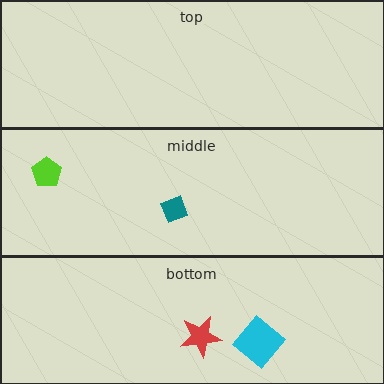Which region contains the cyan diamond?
The bottom region.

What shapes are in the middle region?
The teal diamond, the lime pentagon.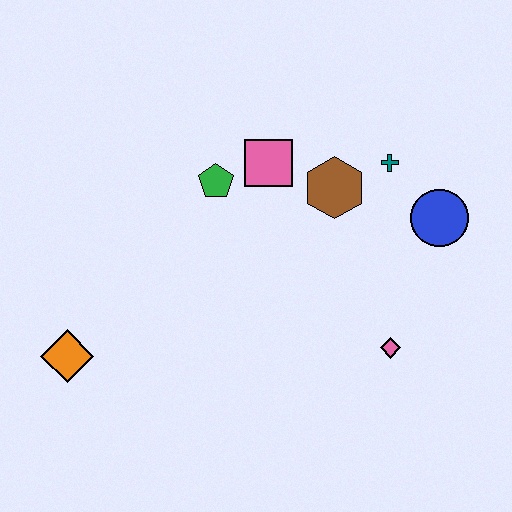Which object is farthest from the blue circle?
The orange diamond is farthest from the blue circle.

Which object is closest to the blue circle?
The teal cross is closest to the blue circle.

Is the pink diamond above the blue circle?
No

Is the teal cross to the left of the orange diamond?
No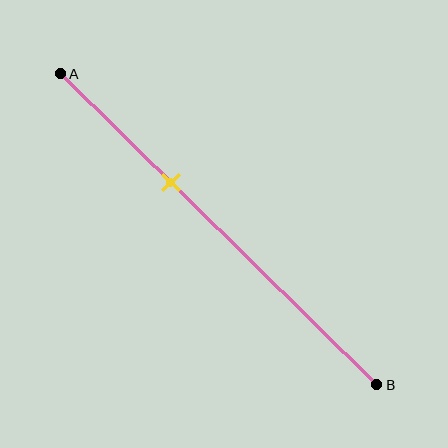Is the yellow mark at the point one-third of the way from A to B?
Yes, the mark is approximately at the one-third point.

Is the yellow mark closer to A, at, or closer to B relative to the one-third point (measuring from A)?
The yellow mark is approximately at the one-third point of segment AB.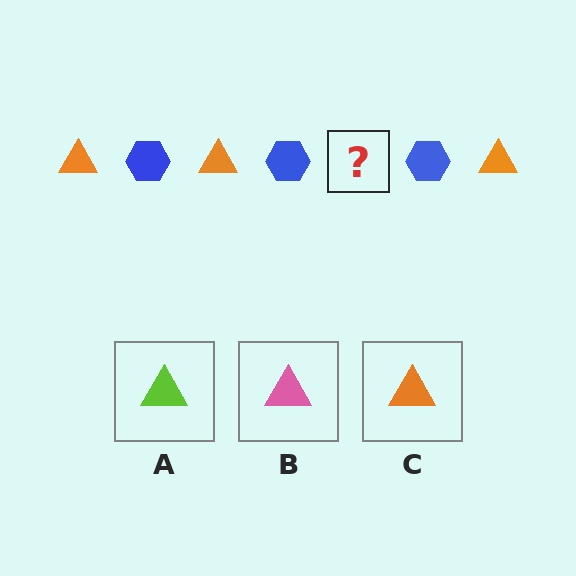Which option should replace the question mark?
Option C.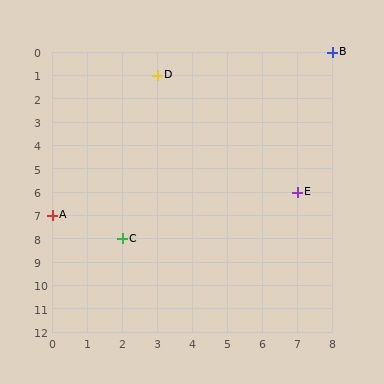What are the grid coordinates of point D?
Point D is at grid coordinates (3, 1).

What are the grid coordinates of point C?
Point C is at grid coordinates (2, 8).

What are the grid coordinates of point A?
Point A is at grid coordinates (0, 7).